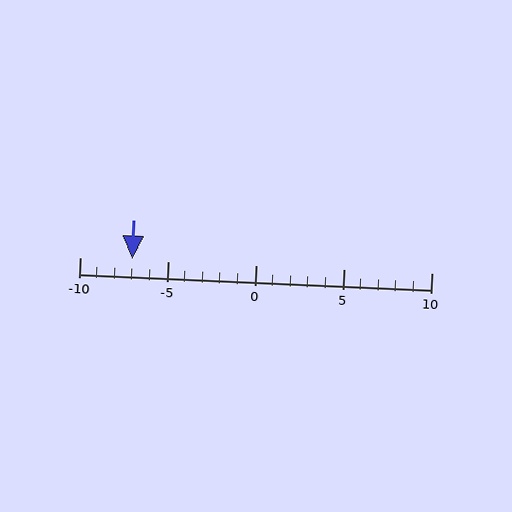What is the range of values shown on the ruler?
The ruler shows values from -10 to 10.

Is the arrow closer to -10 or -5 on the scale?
The arrow is closer to -5.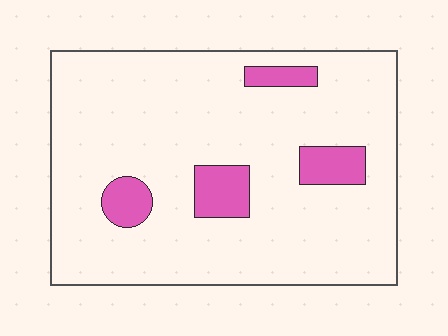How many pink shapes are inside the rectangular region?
4.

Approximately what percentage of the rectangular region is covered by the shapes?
Approximately 10%.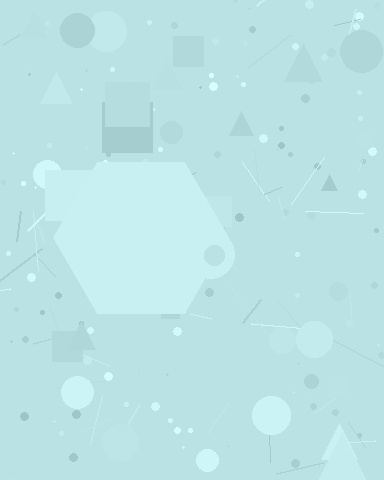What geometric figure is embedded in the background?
A hexagon is embedded in the background.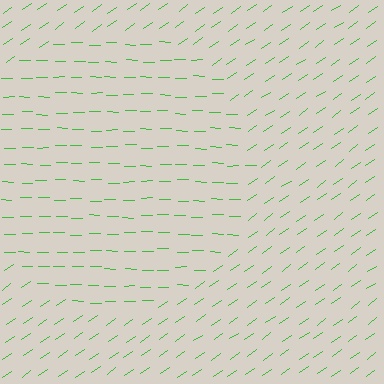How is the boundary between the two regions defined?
The boundary is defined purely by a change in line orientation (approximately 37 degrees difference). All lines are the same color and thickness.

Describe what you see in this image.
The image is filled with small green line segments. A circle region in the image has lines oriented differently from the surrounding lines, creating a visible texture boundary.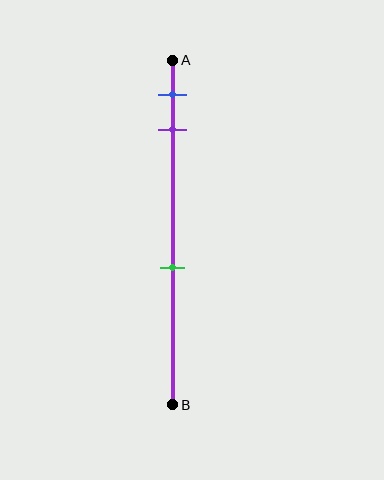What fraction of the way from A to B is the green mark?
The green mark is approximately 60% (0.6) of the way from A to B.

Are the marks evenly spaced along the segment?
No, the marks are not evenly spaced.